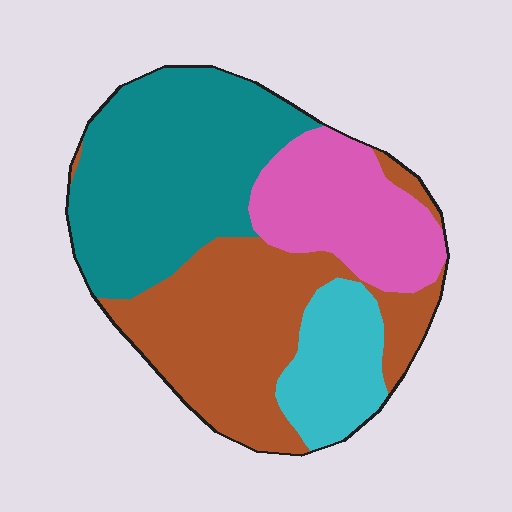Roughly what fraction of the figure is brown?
Brown covers about 35% of the figure.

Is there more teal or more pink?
Teal.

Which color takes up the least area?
Cyan, at roughly 15%.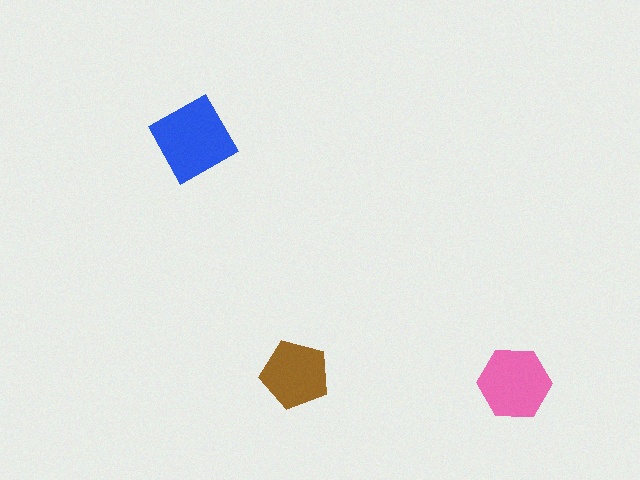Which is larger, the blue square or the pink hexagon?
The blue square.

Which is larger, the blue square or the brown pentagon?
The blue square.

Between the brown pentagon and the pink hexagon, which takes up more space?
The pink hexagon.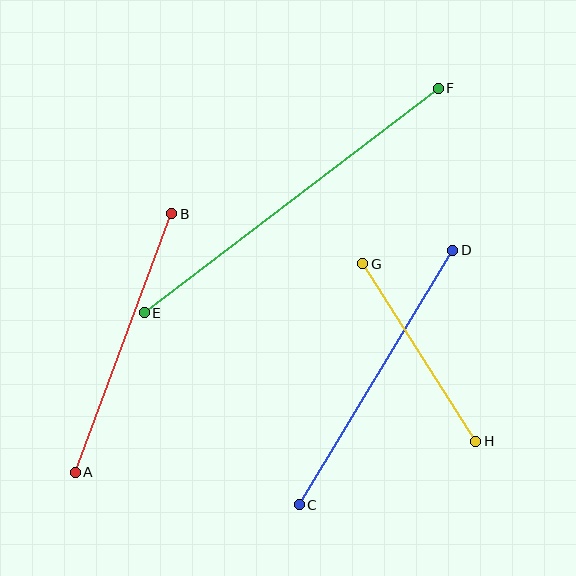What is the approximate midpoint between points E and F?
The midpoint is at approximately (291, 201) pixels.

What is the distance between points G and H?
The distance is approximately 211 pixels.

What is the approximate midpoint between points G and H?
The midpoint is at approximately (419, 353) pixels.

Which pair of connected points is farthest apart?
Points E and F are farthest apart.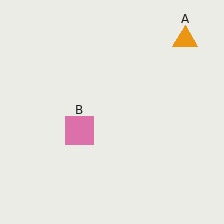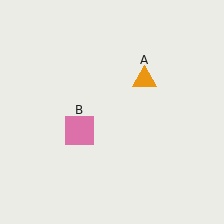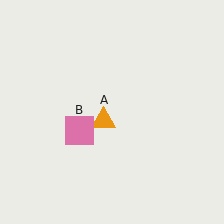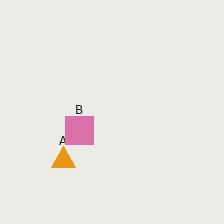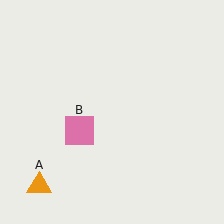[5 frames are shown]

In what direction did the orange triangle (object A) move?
The orange triangle (object A) moved down and to the left.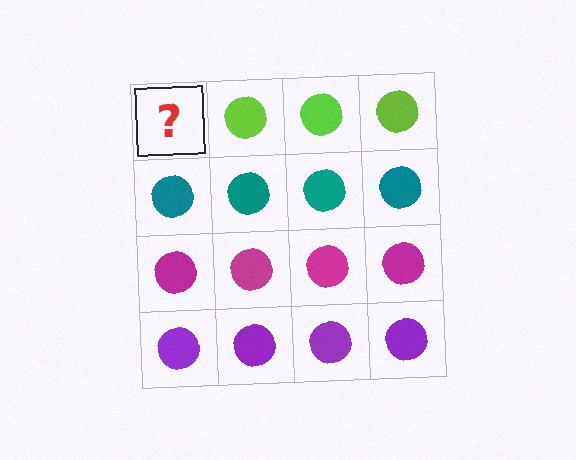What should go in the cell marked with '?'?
The missing cell should contain a lime circle.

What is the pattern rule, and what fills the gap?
The rule is that each row has a consistent color. The gap should be filled with a lime circle.